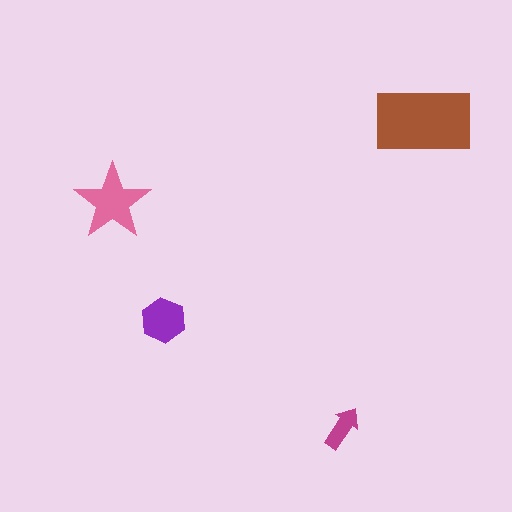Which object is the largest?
The brown rectangle.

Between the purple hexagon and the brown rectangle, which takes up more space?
The brown rectangle.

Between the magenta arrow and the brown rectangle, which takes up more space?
The brown rectangle.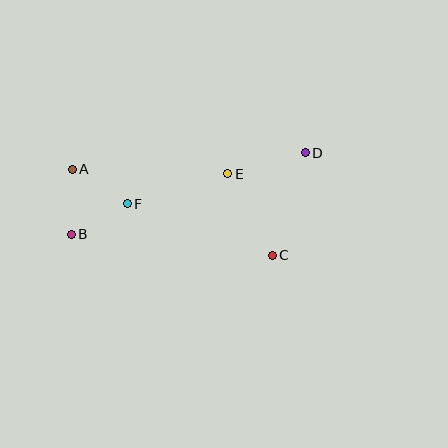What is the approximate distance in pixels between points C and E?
The distance between C and E is approximately 93 pixels.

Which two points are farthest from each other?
Points B and D are farthest from each other.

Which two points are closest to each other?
Points B and F are closest to each other.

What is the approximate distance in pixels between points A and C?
The distance between A and C is approximately 218 pixels.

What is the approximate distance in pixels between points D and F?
The distance between D and F is approximately 186 pixels.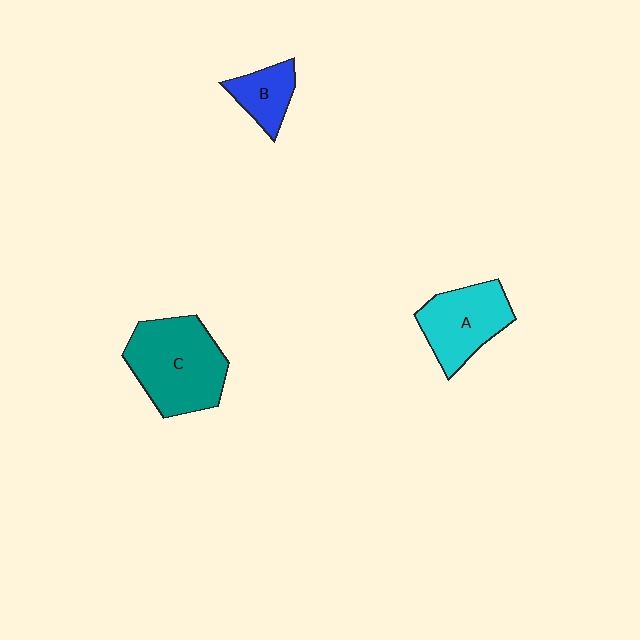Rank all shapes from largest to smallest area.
From largest to smallest: C (teal), A (cyan), B (blue).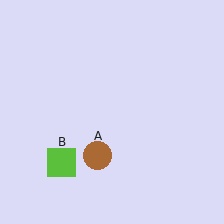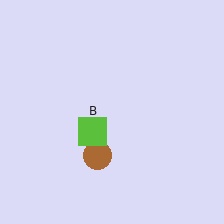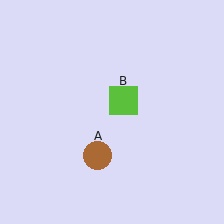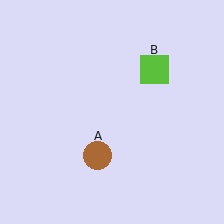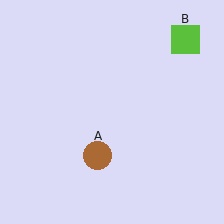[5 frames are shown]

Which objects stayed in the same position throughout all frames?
Brown circle (object A) remained stationary.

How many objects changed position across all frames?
1 object changed position: lime square (object B).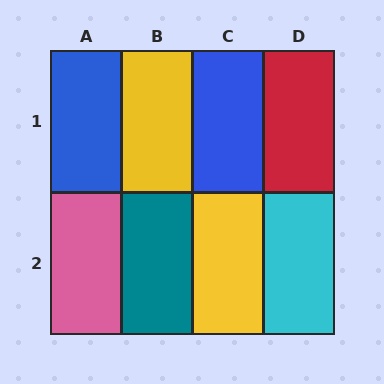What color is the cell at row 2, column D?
Cyan.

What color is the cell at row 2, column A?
Pink.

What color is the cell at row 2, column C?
Yellow.